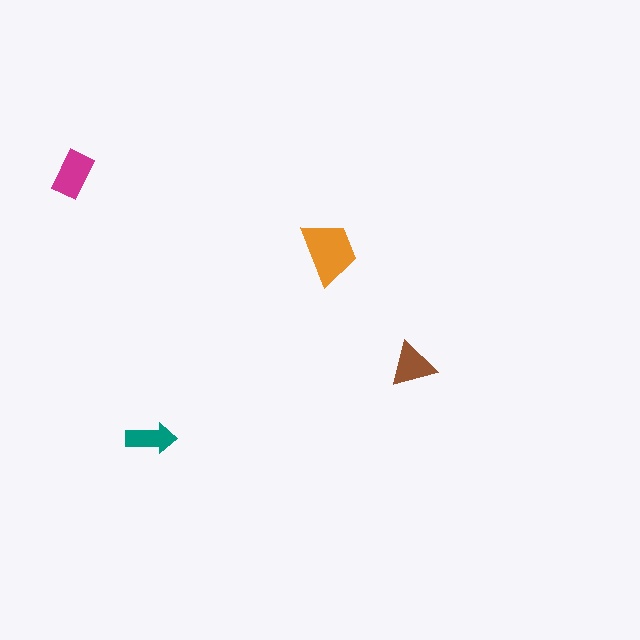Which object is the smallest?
The teal arrow.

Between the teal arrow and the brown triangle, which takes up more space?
The brown triangle.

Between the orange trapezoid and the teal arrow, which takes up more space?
The orange trapezoid.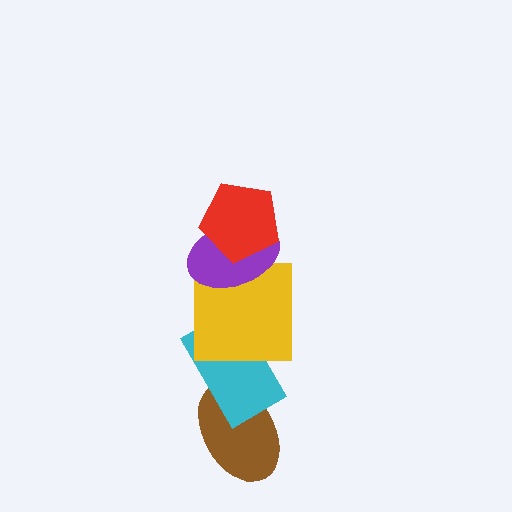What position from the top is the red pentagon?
The red pentagon is 1st from the top.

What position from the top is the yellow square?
The yellow square is 3rd from the top.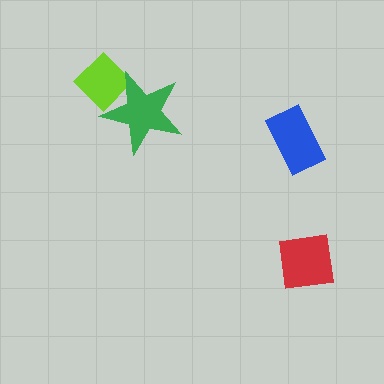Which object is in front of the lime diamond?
The green star is in front of the lime diamond.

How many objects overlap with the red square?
0 objects overlap with the red square.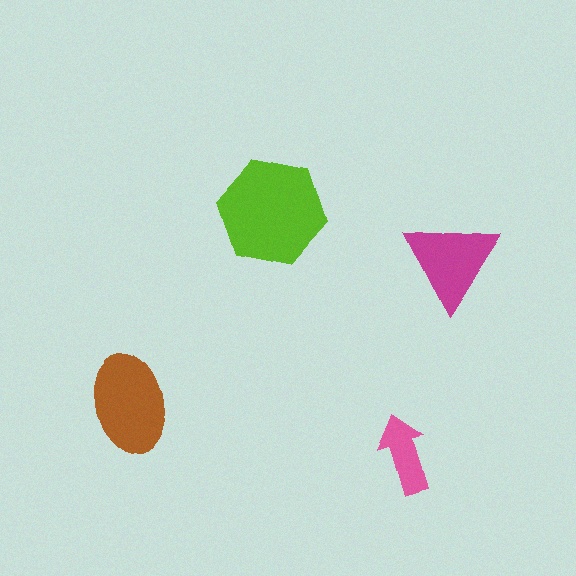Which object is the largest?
The lime hexagon.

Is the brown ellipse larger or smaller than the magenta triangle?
Larger.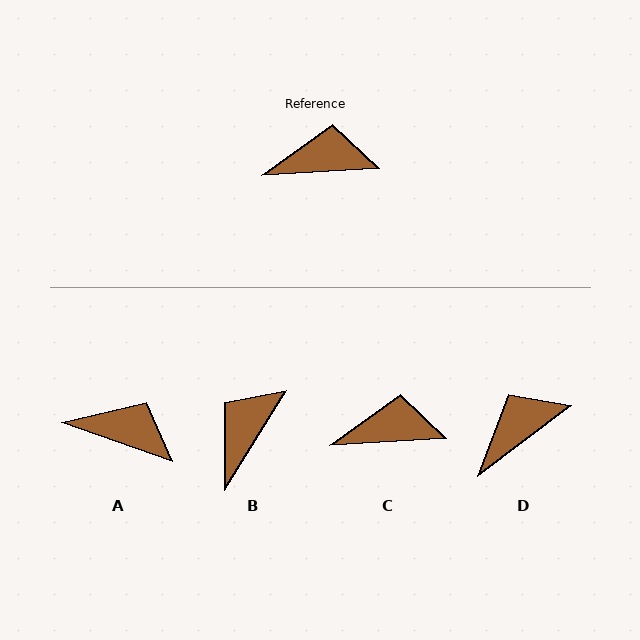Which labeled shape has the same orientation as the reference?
C.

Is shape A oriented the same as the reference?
No, it is off by about 23 degrees.